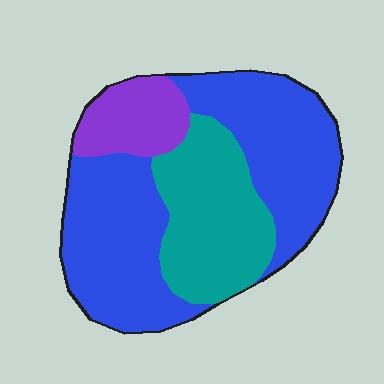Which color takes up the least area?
Purple, at roughly 15%.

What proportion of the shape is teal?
Teal takes up about one quarter (1/4) of the shape.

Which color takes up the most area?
Blue, at roughly 60%.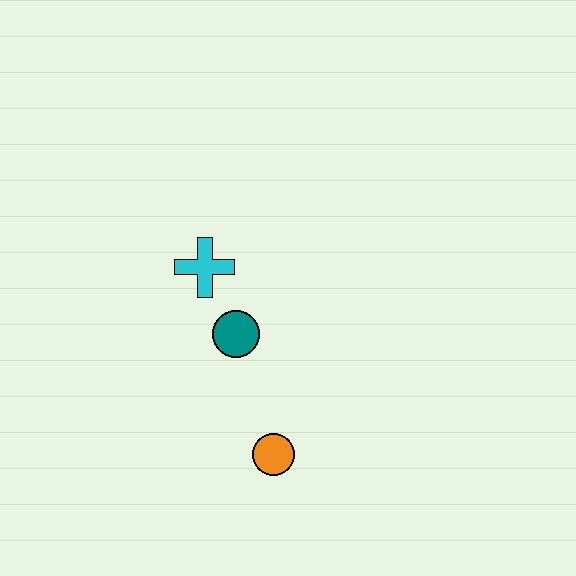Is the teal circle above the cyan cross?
No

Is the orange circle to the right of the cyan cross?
Yes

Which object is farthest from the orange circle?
The cyan cross is farthest from the orange circle.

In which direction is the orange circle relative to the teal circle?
The orange circle is below the teal circle.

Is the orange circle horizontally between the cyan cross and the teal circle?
No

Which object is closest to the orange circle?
The teal circle is closest to the orange circle.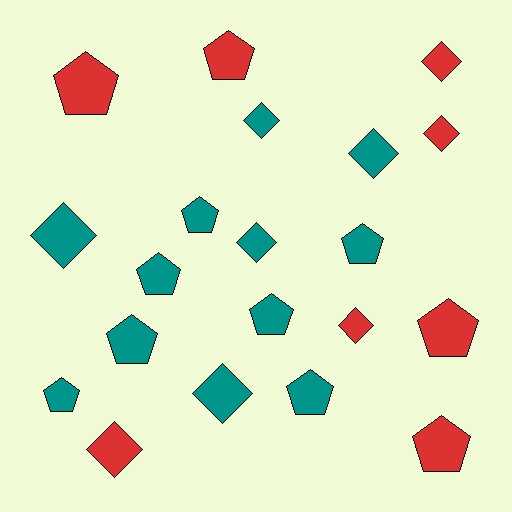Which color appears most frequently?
Teal, with 12 objects.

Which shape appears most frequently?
Pentagon, with 11 objects.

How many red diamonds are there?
There are 4 red diamonds.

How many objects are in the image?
There are 20 objects.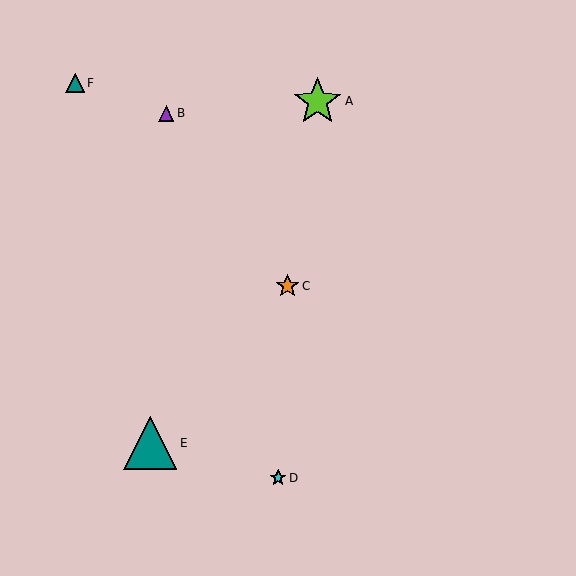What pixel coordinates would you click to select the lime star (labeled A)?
Click at (318, 101) to select the lime star A.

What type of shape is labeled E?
Shape E is a teal triangle.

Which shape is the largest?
The teal triangle (labeled E) is the largest.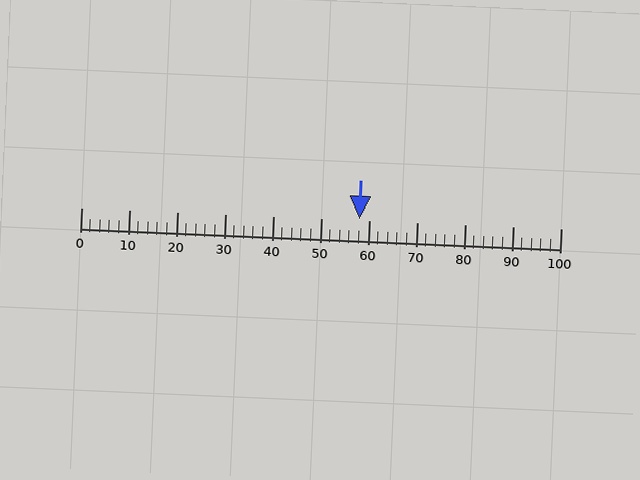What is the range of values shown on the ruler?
The ruler shows values from 0 to 100.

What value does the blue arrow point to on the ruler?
The blue arrow points to approximately 58.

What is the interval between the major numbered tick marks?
The major tick marks are spaced 10 units apart.